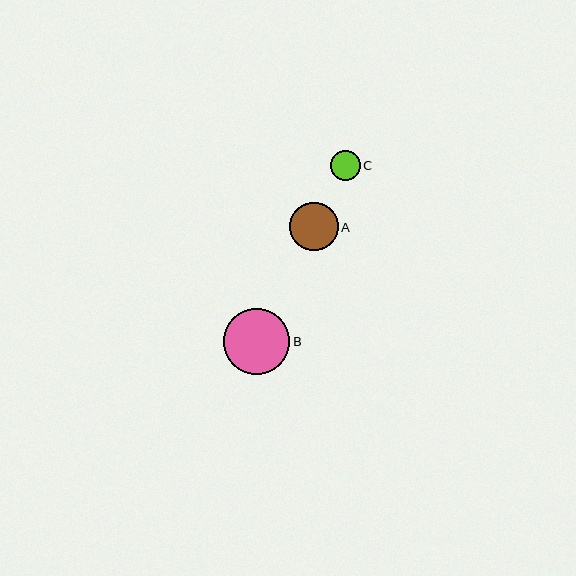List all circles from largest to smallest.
From largest to smallest: B, A, C.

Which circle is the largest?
Circle B is the largest with a size of approximately 66 pixels.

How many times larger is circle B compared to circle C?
Circle B is approximately 2.2 times the size of circle C.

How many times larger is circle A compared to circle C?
Circle A is approximately 1.6 times the size of circle C.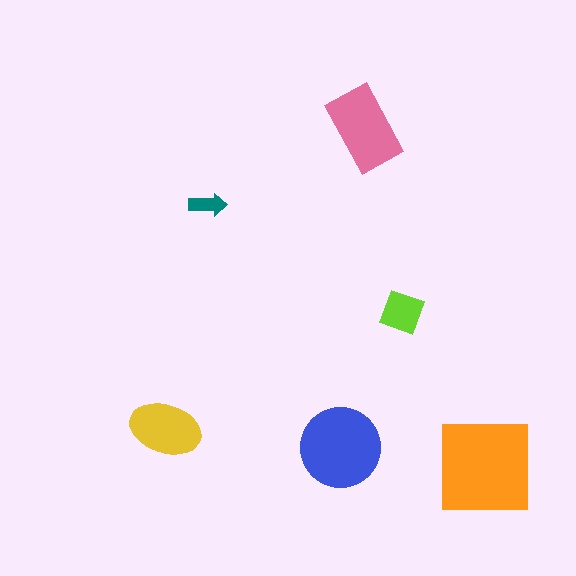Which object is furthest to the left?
The yellow ellipse is leftmost.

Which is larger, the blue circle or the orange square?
The orange square.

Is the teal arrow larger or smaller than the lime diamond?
Smaller.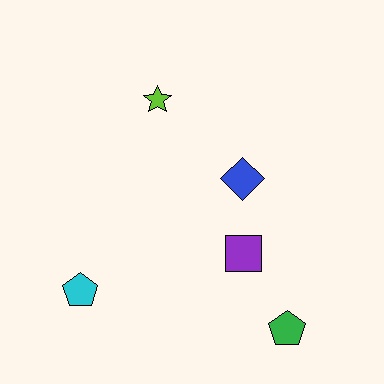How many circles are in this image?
There are no circles.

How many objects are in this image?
There are 5 objects.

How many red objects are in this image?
There are no red objects.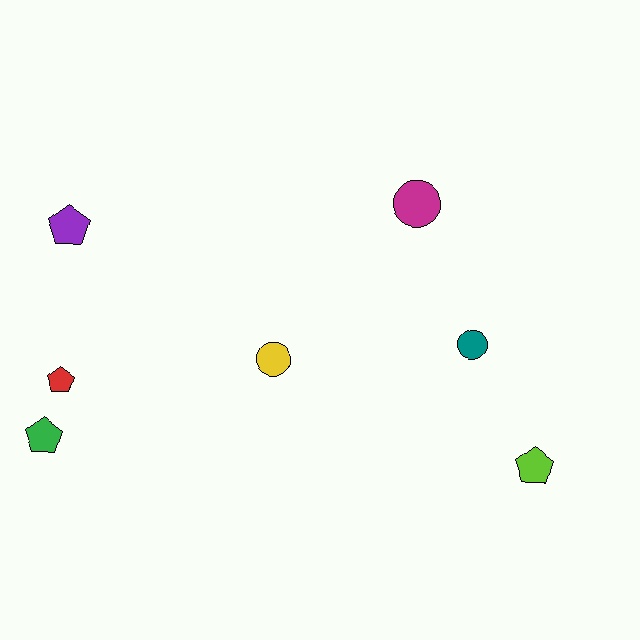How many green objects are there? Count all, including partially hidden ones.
There is 1 green object.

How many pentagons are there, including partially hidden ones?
There are 4 pentagons.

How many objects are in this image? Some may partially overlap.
There are 7 objects.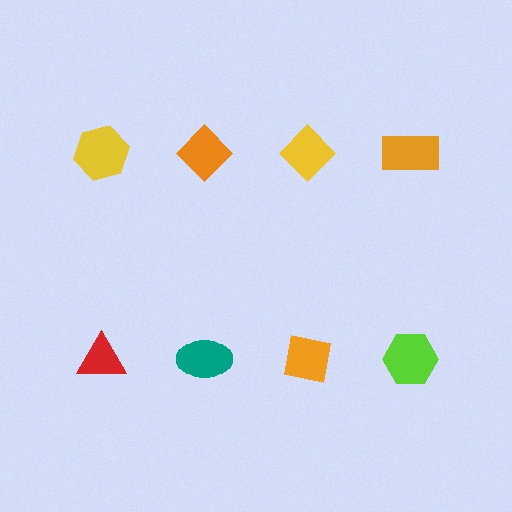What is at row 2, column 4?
A lime hexagon.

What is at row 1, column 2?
An orange diamond.